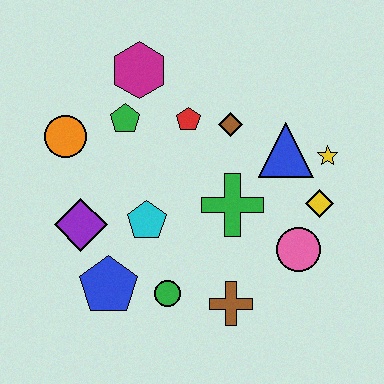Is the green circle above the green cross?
No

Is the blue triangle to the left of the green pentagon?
No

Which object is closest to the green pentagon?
The magenta hexagon is closest to the green pentagon.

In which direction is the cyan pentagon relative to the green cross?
The cyan pentagon is to the left of the green cross.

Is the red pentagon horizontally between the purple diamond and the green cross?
Yes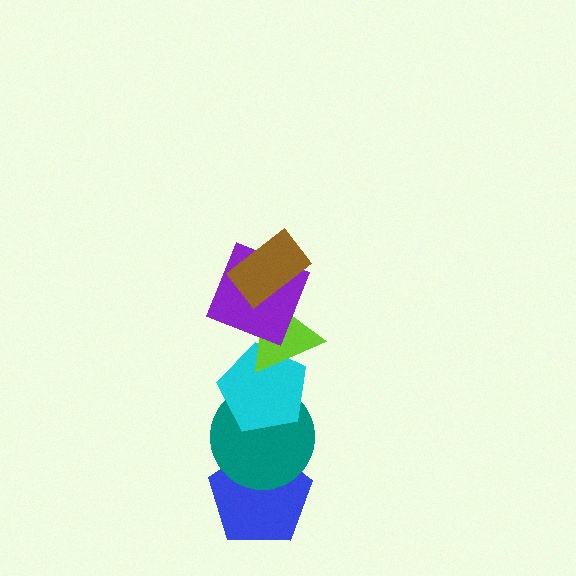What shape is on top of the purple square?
The brown rectangle is on top of the purple square.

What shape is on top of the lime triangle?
The purple square is on top of the lime triangle.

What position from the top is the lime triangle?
The lime triangle is 3rd from the top.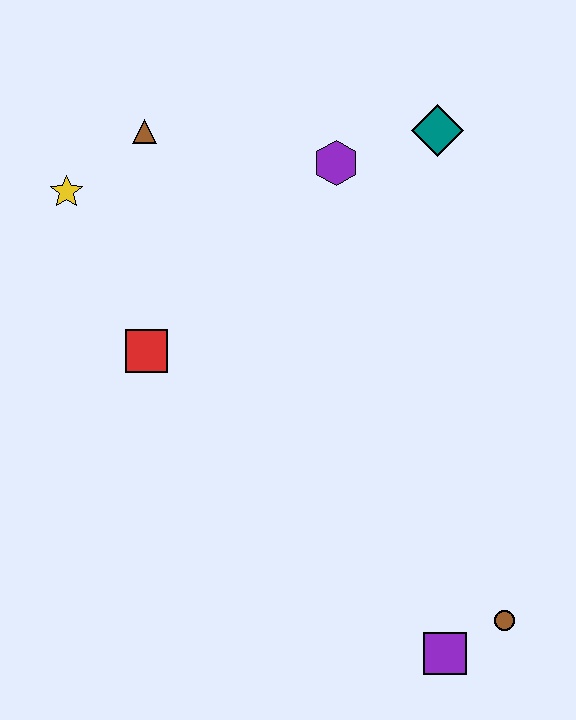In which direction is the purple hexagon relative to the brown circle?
The purple hexagon is above the brown circle.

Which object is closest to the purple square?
The brown circle is closest to the purple square.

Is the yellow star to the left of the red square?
Yes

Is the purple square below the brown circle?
Yes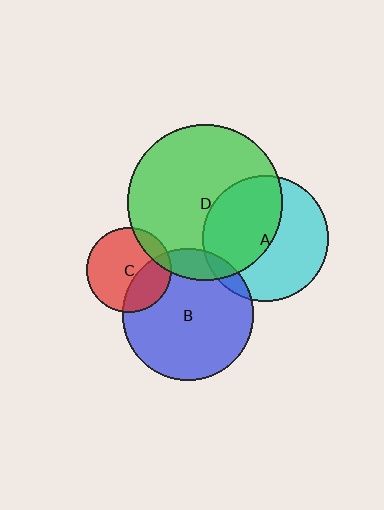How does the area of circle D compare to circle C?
Approximately 3.3 times.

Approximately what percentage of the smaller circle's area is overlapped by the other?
Approximately 30%.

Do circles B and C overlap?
Yes.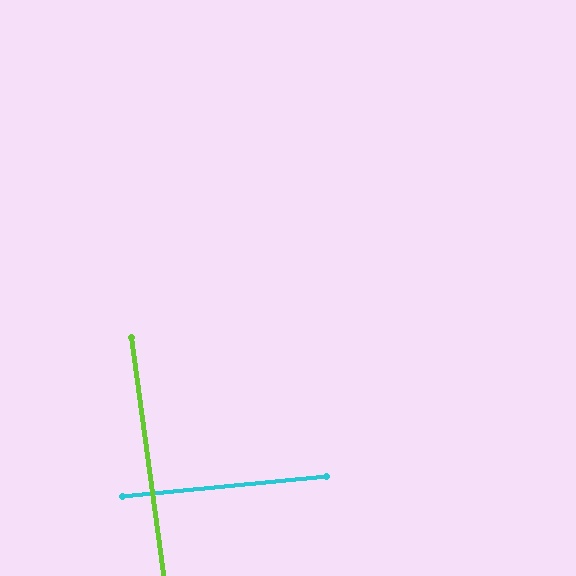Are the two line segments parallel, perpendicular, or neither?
Perpendicular — they meet at approximately 88°.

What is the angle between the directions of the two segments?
Approximately 88 degrees.